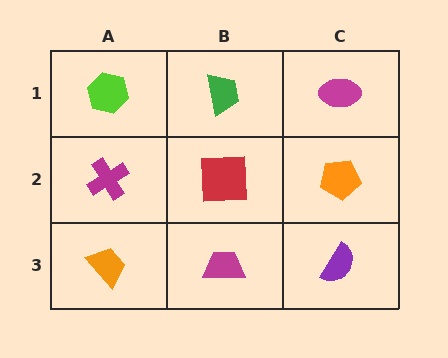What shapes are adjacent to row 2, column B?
A green trapezoid (row 1, column B), a magenta trapezoid (row 3, column B), a magenta cross (row 2, column A), an orange pentagon (row 2, column C).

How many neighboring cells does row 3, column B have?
3.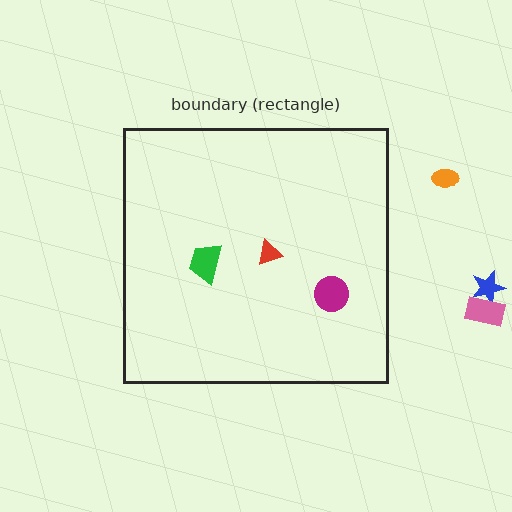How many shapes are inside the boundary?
3 inside, 3 outside.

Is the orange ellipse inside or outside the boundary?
Outside.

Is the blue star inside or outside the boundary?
Outside.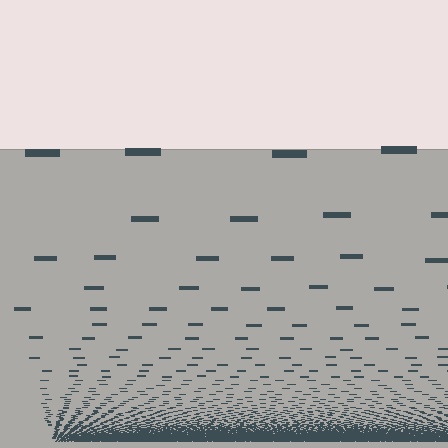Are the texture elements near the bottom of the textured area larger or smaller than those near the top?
Smaller. The gradient is inverted — elements near the bottom are smaller and denser.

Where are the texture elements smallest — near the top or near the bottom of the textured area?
Near the bottom.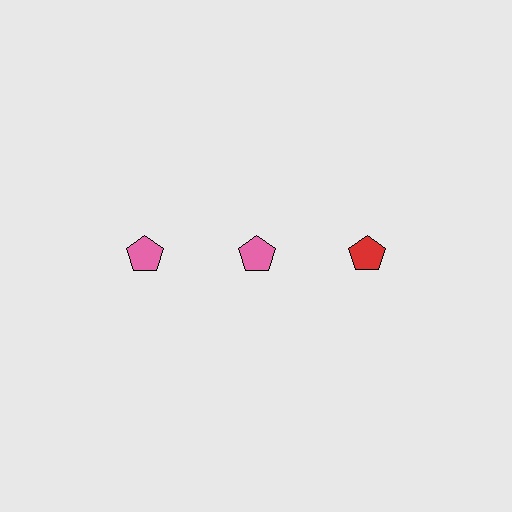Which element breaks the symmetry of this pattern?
The red pentagon in the top row, center column breaks the symmetry. All other shapes are pink pentagons.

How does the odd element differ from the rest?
It has a different color: red instead of pink.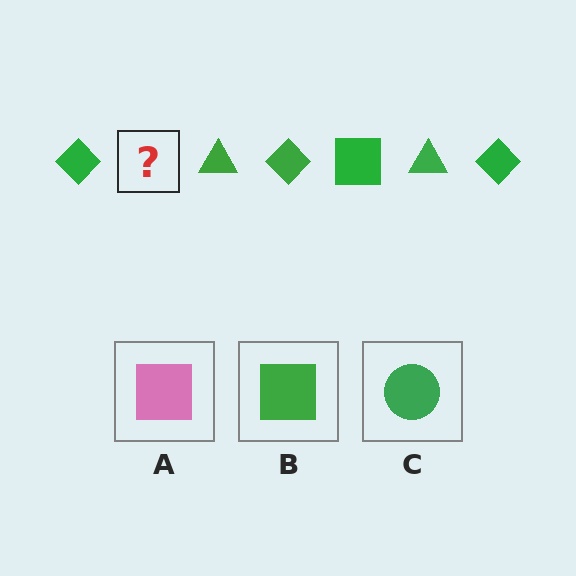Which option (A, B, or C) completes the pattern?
B.